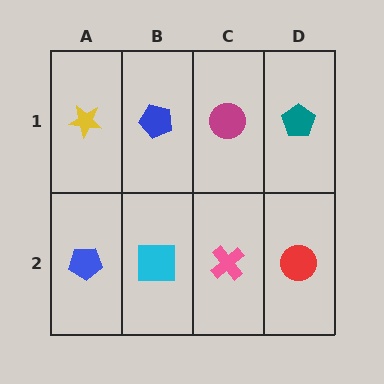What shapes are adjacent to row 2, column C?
A magenta circle (row 1, column C), a cyan square (row 2, column B), a red circle (row 2, column D).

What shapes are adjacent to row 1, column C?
A pink cross (row 2, column C), a blue pentagon (row 1, column B), a teal pentagon (row 1, column D).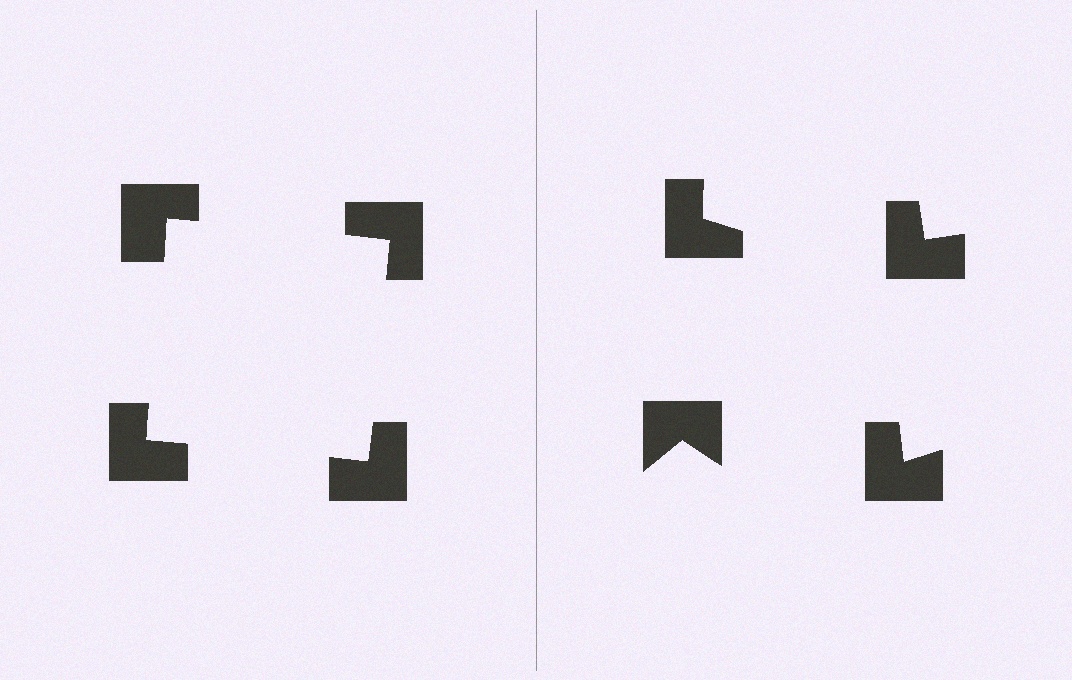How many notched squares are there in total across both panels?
8 — 4 on each side.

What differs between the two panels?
The notched squares are positioned identically on both sides; only the wedge orientations differ. On the left they align to a square; on the right they are misaligned.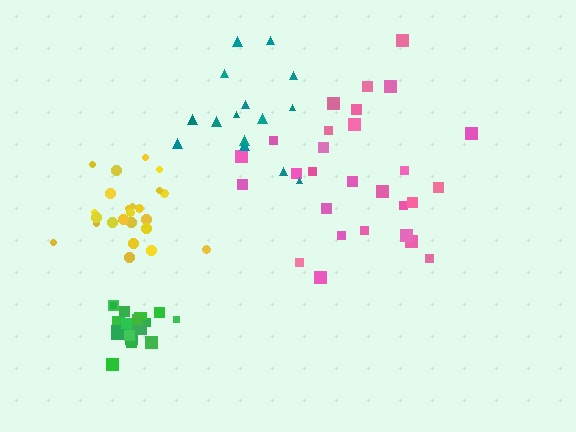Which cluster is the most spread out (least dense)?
Pink.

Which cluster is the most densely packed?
Green.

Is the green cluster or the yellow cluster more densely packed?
Green.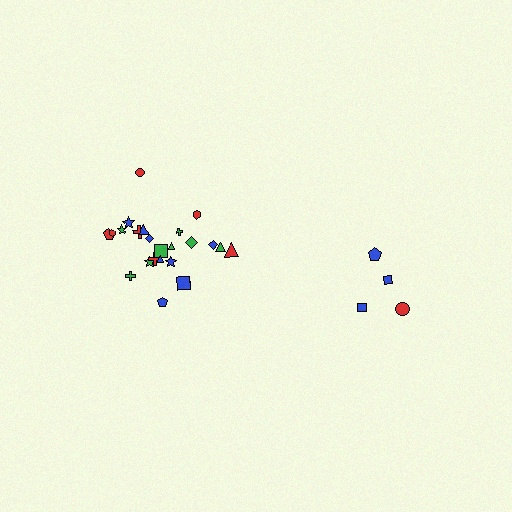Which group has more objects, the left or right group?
The left group.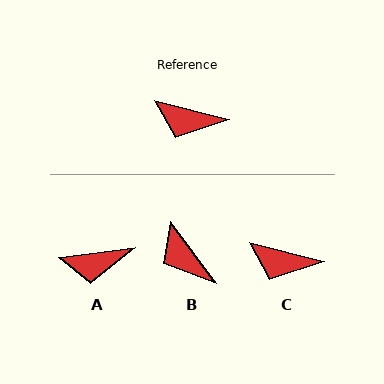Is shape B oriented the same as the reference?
No, it is off by about 39 degrees.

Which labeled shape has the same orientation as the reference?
C.